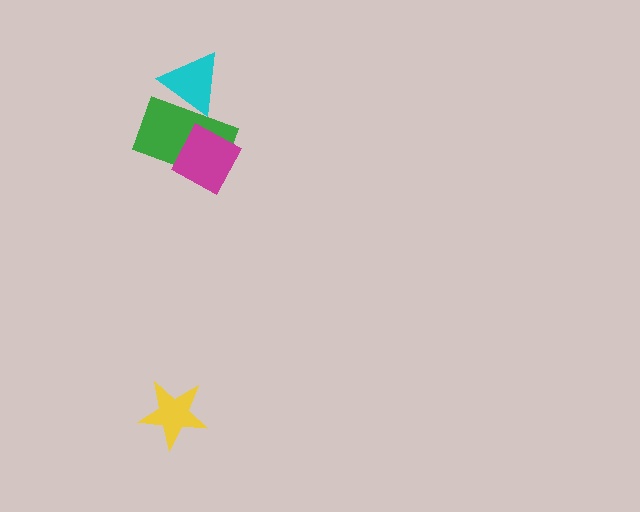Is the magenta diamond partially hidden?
No, no other shape covers it.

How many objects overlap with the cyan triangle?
1 object overlaps with the cyan triangle.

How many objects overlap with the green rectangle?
2 objects overlap with the green rectangle.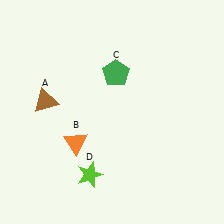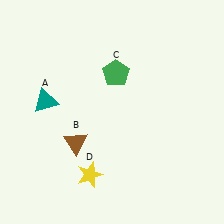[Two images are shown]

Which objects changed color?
A changed from brown to teal. B changed from orange to brown. D changed from lime to yellow.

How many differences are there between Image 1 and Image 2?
There are 3 differences between the two images.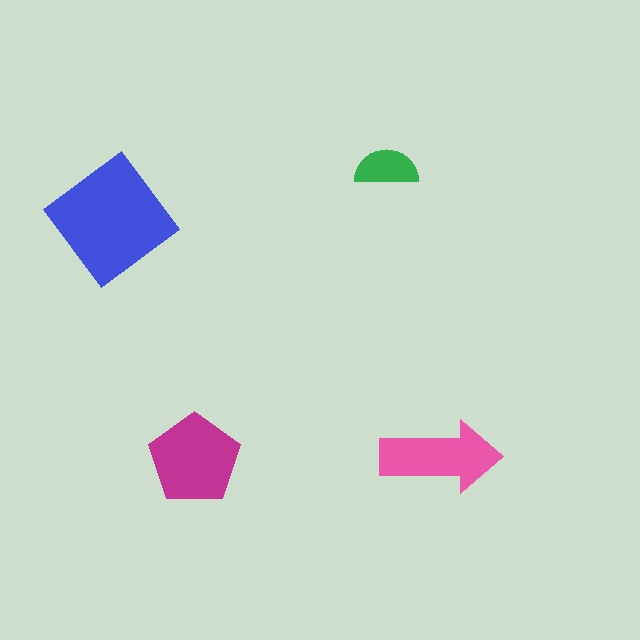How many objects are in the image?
There are 4 objects in the image.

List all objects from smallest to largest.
The green semicircle, the pink arrow, the magenta pentagon, the blue diamond.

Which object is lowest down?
The magenta pentagon is bottommost.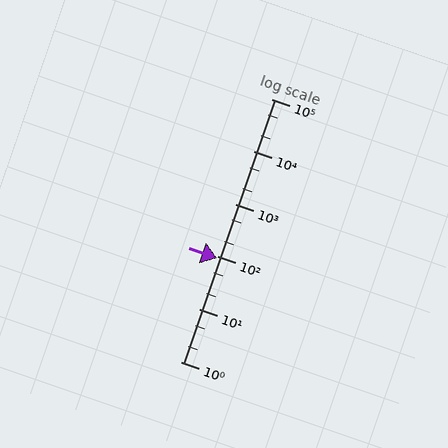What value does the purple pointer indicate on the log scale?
The pointer indicates approximately 92.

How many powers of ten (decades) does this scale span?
The scale spans 5 decades, from 1 to 100000.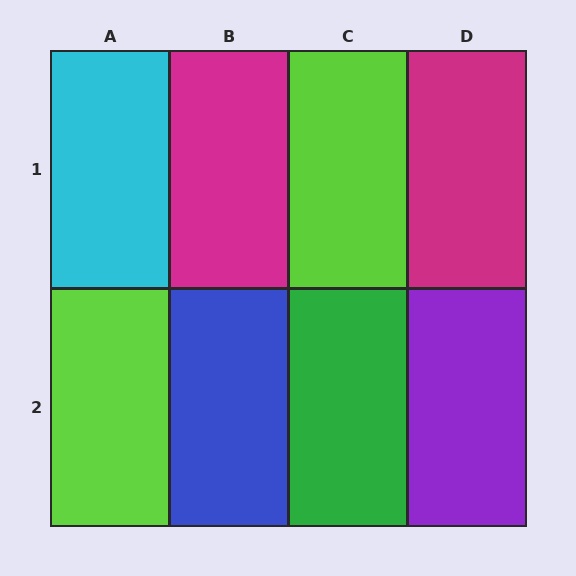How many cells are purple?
1 cell is purple.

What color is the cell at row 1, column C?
Lime.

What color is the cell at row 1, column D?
Magenta.